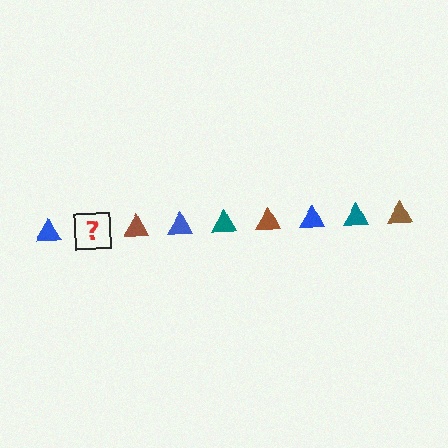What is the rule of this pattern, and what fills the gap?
The rule is that the pattern cycles through blue, teal, brown triangles. The gap should be filled with a teal triangle.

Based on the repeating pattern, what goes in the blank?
The blank should be a teal triangle.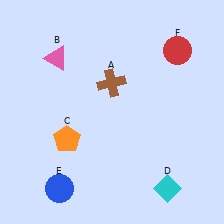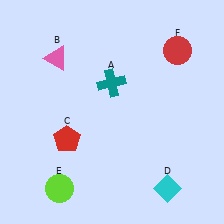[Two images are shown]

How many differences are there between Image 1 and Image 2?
There are 3 differences between the two images.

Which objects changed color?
A changed from brown to teal. C changed from orange to red. E changed from blue to lime.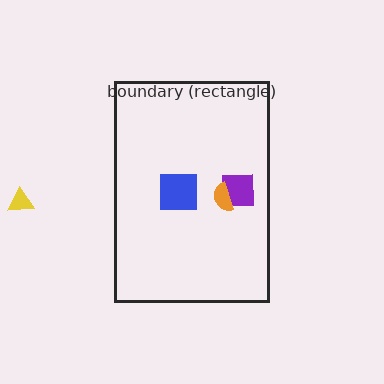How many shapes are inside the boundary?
3 inside, 1 outside.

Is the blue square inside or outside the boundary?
Inside.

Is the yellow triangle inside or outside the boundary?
Outside.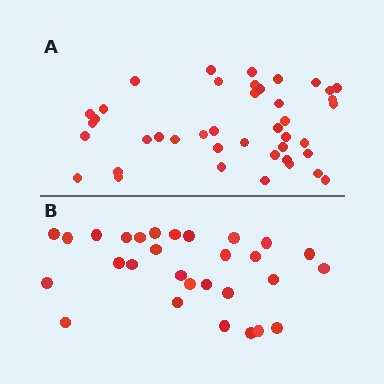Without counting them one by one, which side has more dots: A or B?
Region A (the top region) has more dots.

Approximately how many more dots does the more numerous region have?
Region A has approximately 15 more dots than region B.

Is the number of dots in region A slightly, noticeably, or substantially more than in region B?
Region A has noticeably more, but not dramatically so. The ratio is roughly 1.4 to 1.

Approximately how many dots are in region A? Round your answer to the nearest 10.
About 40 dots. (The exact count is 42, which rounds to 40.)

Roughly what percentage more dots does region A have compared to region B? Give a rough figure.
About 45% more.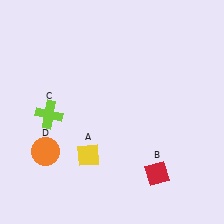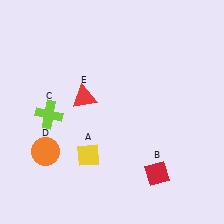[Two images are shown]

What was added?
A red triangle (E) was added in Image 2.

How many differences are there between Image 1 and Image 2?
There is 1 difference between the two images.